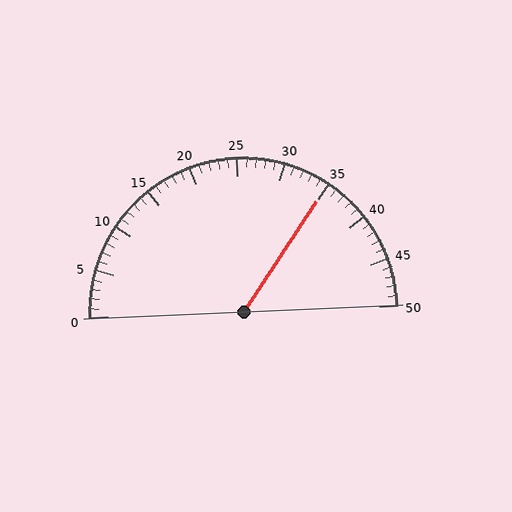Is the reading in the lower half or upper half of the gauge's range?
The reading is in the upper half of the range (0 to 50).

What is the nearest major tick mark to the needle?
The nearest major tick mark is 35.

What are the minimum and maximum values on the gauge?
The gauge ranges from 0 to 50.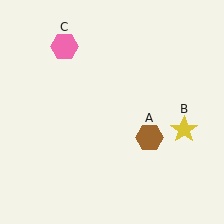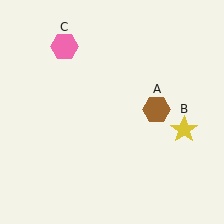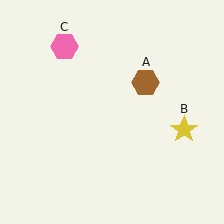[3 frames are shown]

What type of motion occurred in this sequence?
The brown hexagon (object A) rotated counterclockwise around the center of the scene.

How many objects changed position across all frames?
1 object changed position: brown hexagon (object A).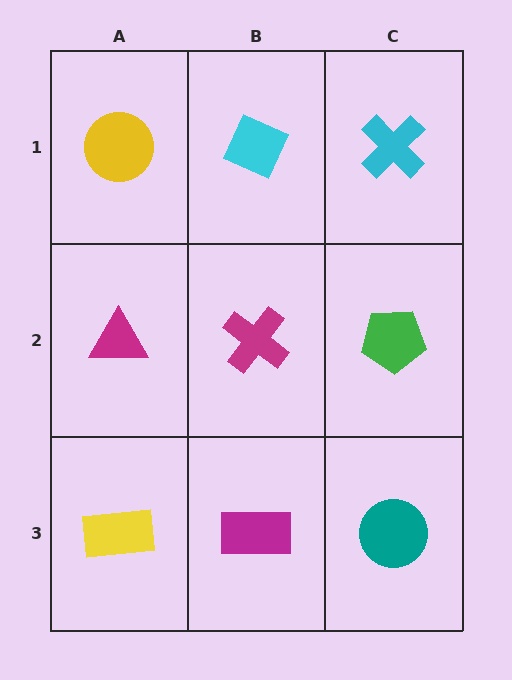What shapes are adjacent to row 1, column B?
A magenta cross (row 2, column B), a yellow circle (row 1, column A), a cyan cross (row 1, column C).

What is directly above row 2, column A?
A yellow circle.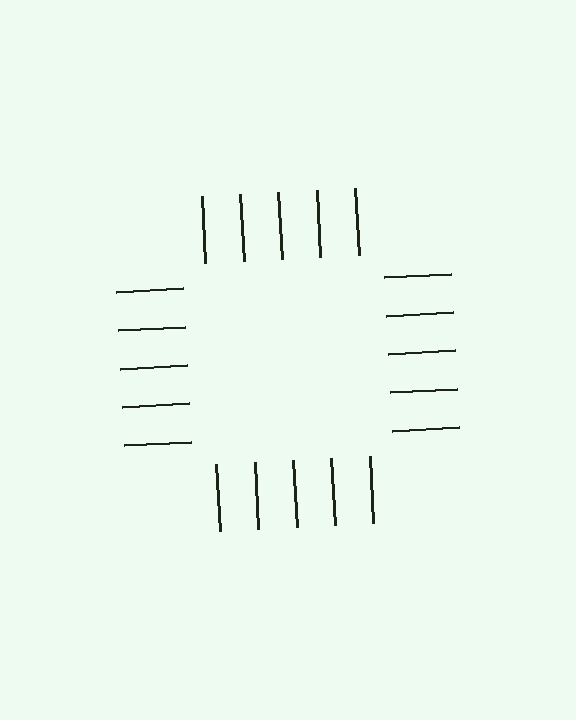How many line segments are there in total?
20 — 5 along each of the 4 edges.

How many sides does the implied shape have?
4 sides — the line-ends trace a square.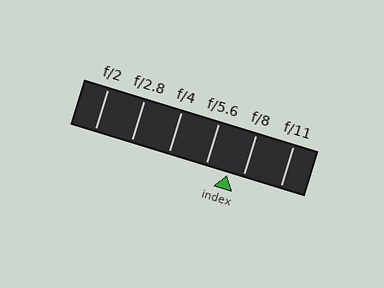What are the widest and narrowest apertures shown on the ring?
The widest aperture shown is f/2 and the narrowest is f/11.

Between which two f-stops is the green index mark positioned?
The index mark is between f/5.6 and f/8.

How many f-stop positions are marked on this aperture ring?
There are 6 f-stop positions marked.